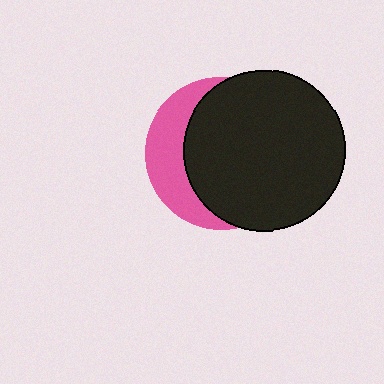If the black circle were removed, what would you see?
You would see the complete pink circle.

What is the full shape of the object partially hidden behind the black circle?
The partially hidden object is a pink circle.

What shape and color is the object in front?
The object in front is a black circle.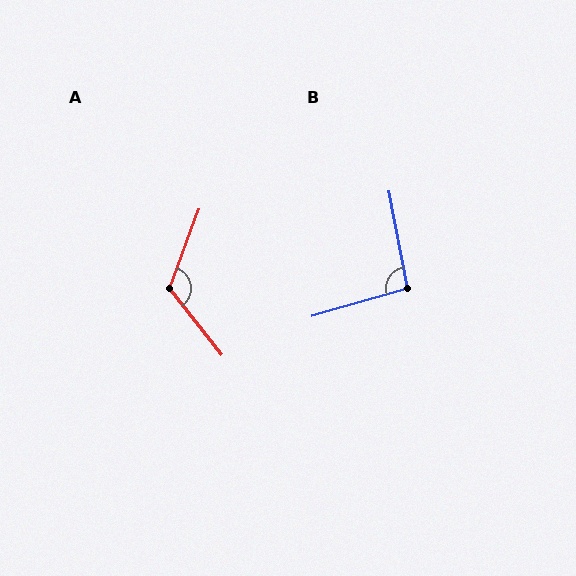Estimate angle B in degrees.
Approximately 95 degrees.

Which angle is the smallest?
B, at approximately 95 degrees.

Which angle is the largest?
A, at approximately 121 degrees.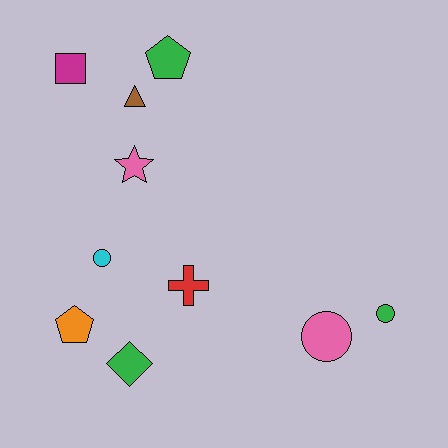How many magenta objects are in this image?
There is 1 magenta object.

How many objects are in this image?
There are 10 objects.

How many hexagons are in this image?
There are no hexagons.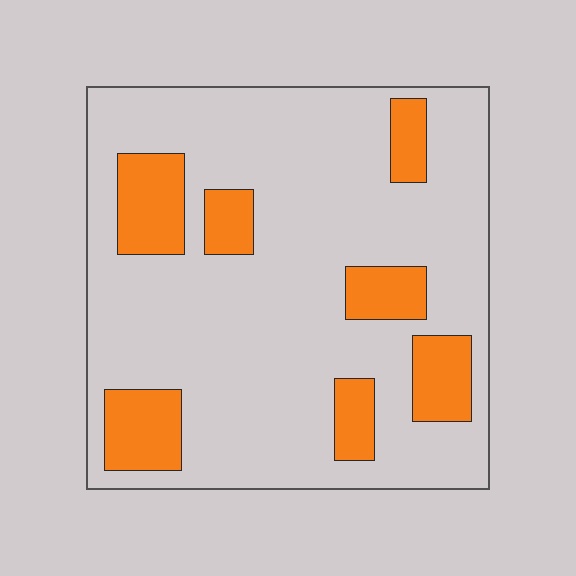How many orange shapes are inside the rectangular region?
7.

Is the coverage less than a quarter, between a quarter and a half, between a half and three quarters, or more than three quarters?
Less than a quarter.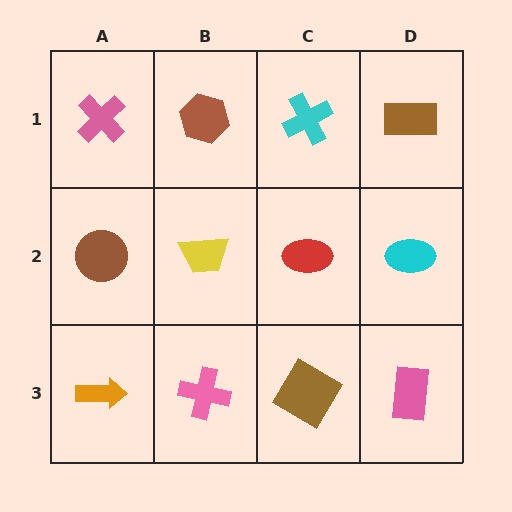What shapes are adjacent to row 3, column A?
A brown circle (row 2, column A), a pink cross (row 3, column B).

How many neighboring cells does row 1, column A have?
2.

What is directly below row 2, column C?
A brown diamond.